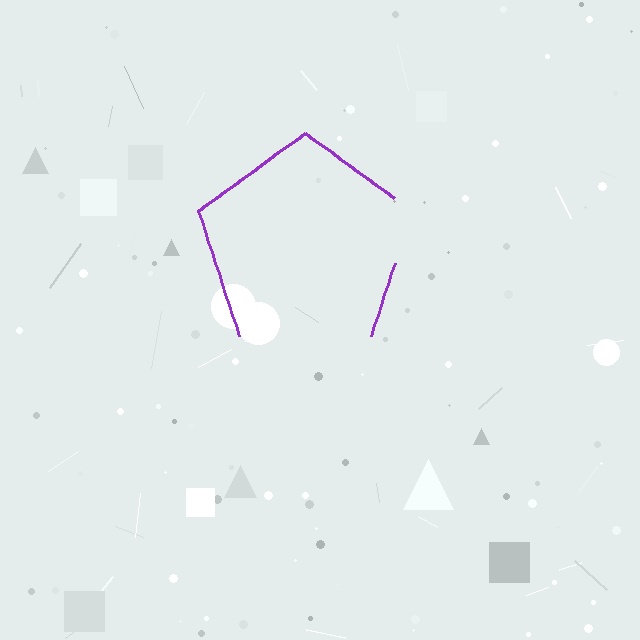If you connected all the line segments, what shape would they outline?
They would outline a pentagon.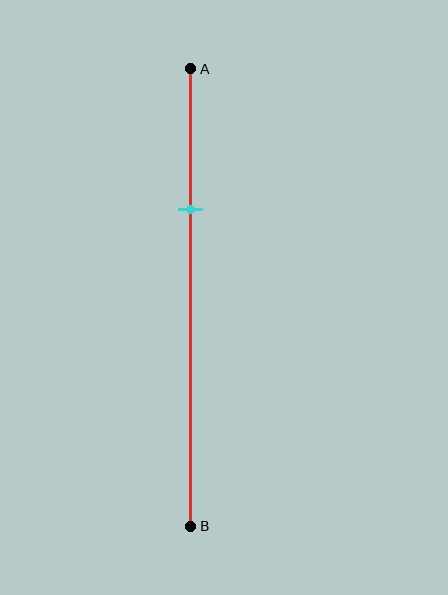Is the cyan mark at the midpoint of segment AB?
No, the mark is at about 30% from A, not at the 50% midpoint.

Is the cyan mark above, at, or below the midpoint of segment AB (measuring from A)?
The cyan mark is above the midpoint of segment AB.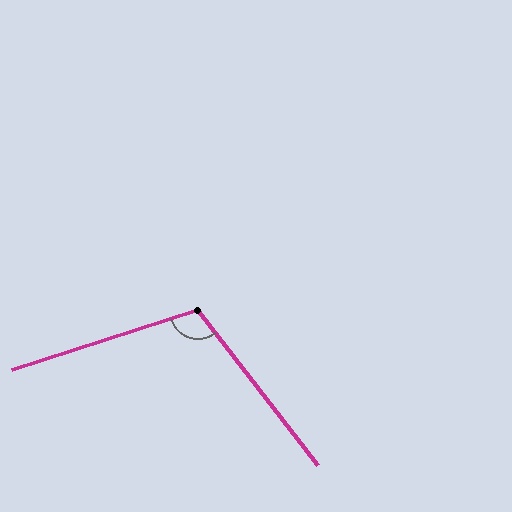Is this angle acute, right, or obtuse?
It is obtuse.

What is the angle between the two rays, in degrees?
Approximately 110 degrees.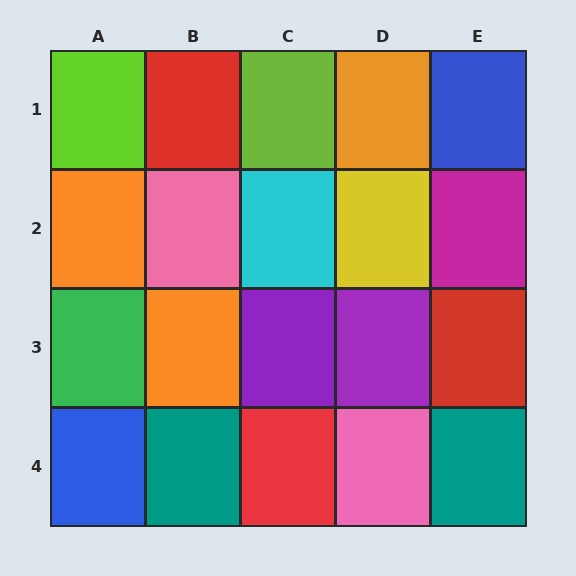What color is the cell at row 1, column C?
Lime.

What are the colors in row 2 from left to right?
Orange, pink, cyan, yellow, magenta.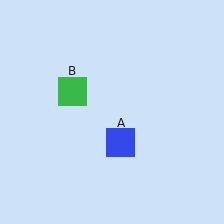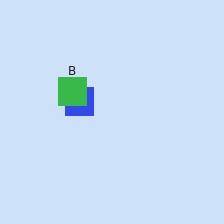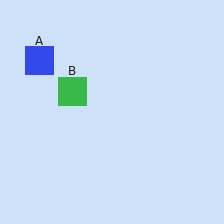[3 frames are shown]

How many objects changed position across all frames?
1 object changed position: blue square (object A).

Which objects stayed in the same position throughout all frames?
Green square (object B) remained stationary.